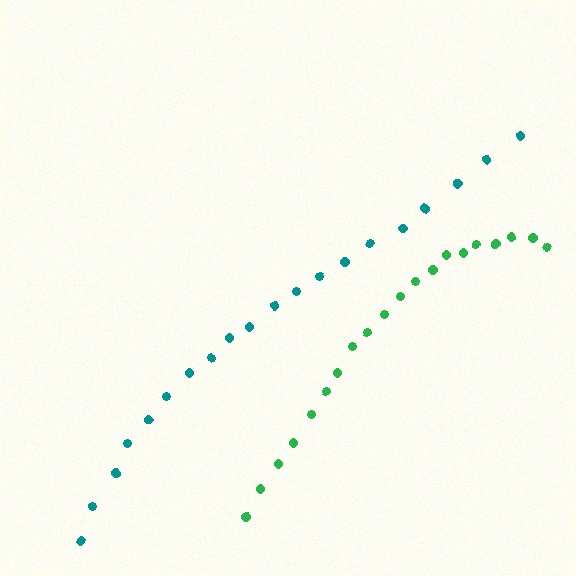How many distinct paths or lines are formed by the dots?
There are 2 distinct paths.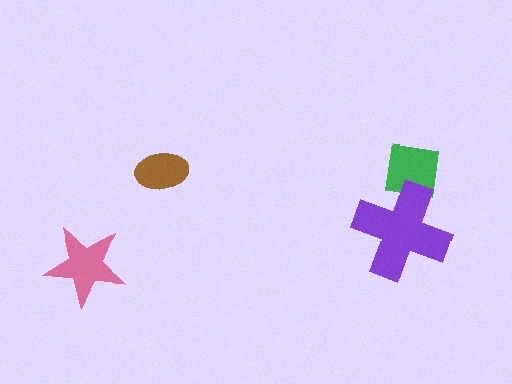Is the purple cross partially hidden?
No, no other shape covers it.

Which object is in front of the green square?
The purple cross is in front of the green square.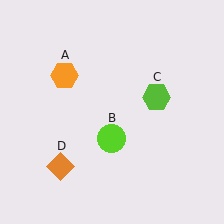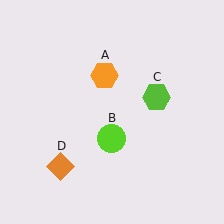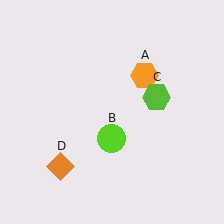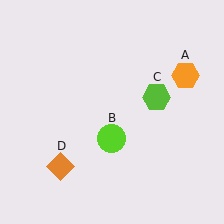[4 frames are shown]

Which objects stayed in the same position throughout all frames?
Lime circle (object B) and lime hexagon (object C) and orange diamond (object D) remained stationary.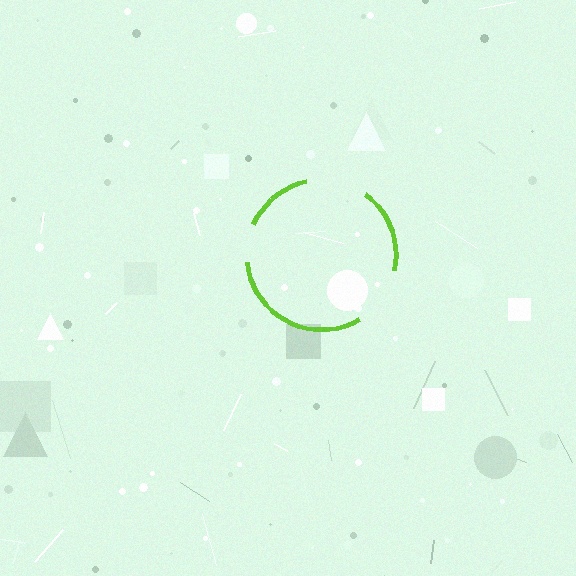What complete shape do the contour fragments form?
The contour fragments form a circle.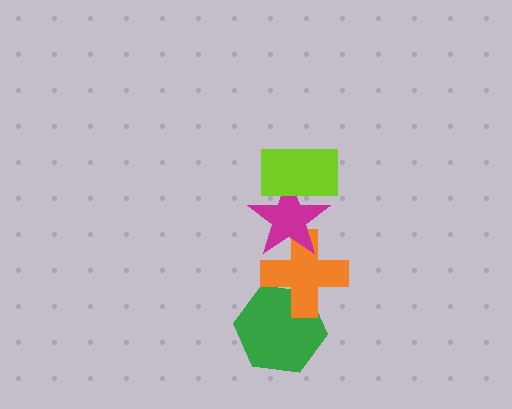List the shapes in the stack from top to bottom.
From top to bottom: the lime rectangle, the magenta star, the orange cross, the green hexagon.